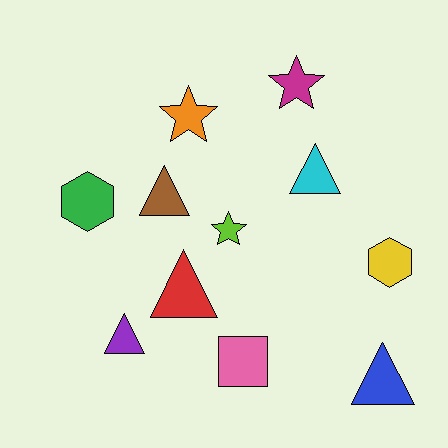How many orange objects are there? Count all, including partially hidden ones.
There is 1 orange object.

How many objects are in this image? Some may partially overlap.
There are 11 objects.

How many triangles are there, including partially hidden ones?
There are 5 triangles.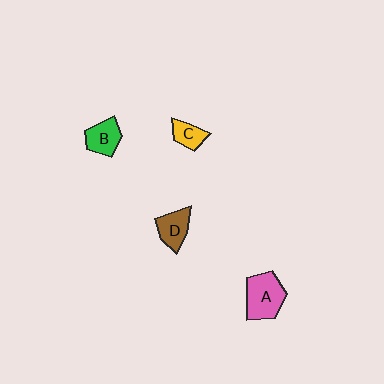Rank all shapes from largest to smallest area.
From largest to smallest: A (pink), B (green), D (brown), C (yellow).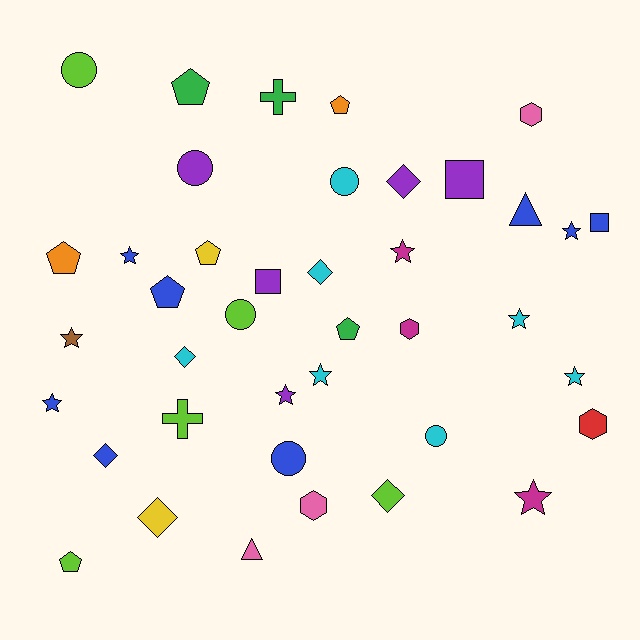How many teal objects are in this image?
There are no teal objects.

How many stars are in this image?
There are 10 stars.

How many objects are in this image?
There are 40 objects.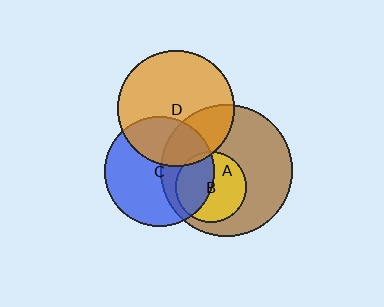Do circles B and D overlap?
Yes.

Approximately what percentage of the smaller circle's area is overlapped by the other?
Approximately 5%.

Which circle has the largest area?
Circle A (brown).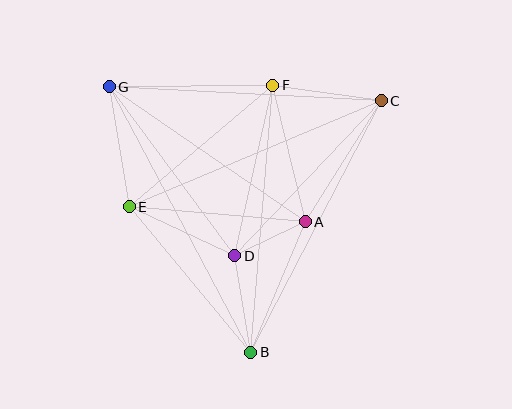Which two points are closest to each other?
Points A and D are closest to each other.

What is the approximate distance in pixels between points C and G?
The distance between C and G is approximately 273 pixels.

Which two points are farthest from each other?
Points B and G are farthest from each other.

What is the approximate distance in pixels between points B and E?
The distance between B and E is approximately 190 pixels.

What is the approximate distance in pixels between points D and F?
The distance between D and F is approximately 175 pixels.